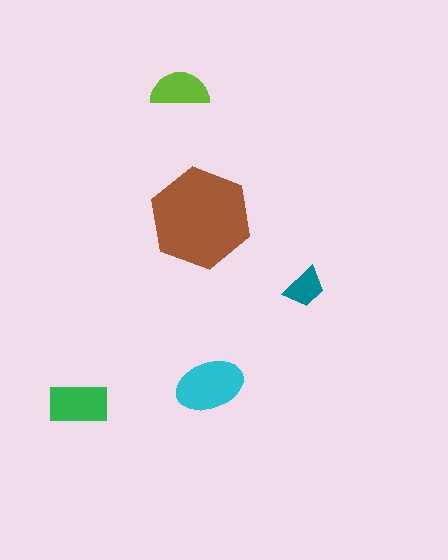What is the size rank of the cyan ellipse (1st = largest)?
2nd.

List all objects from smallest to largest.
The teal trapezoid, the lime semicircle, the green rectangle, the cyan ellipse, the brown hexagon.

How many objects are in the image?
There are 5 objects in the image.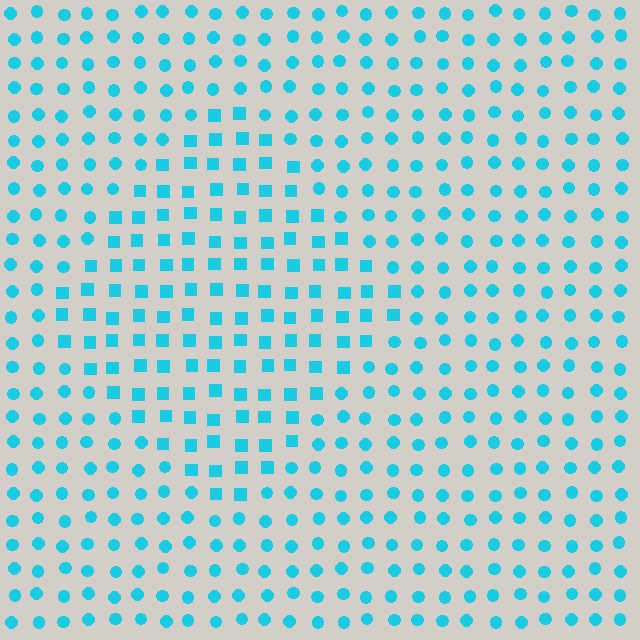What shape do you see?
I see a diamond.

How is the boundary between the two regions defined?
The boundary is defined by a change in element shape: squares inside vs. circles outside. All elements share the same color and spacing.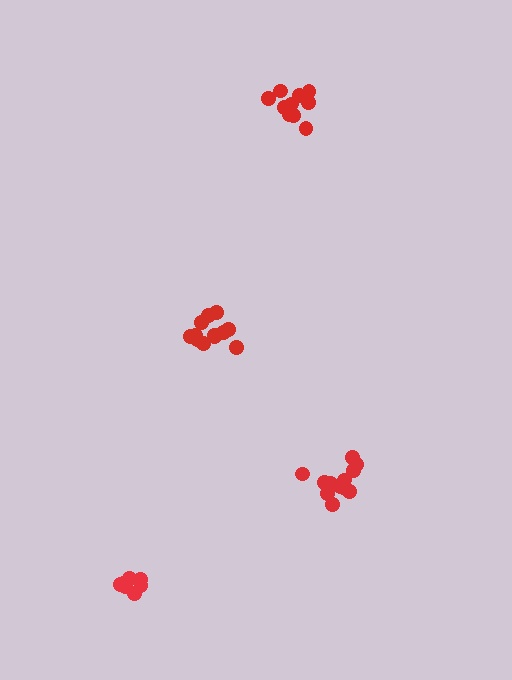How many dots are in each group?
Group 1: 7 dots, Group 2: 12 dots, Group 3: 10 dots, Group 4: 13 dots (42 total).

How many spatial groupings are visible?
There are 4 spatial groupings.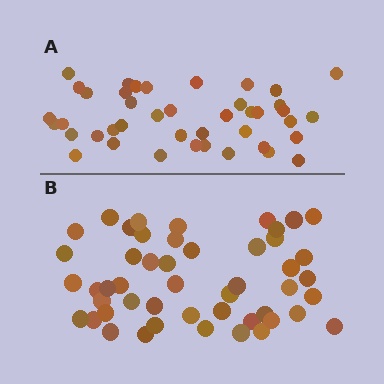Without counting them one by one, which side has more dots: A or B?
Region B (the bottom region) has more dots.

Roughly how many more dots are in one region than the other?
Region B has roughly 8 or so more dots than region A.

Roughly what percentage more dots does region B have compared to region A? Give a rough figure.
About 15% more.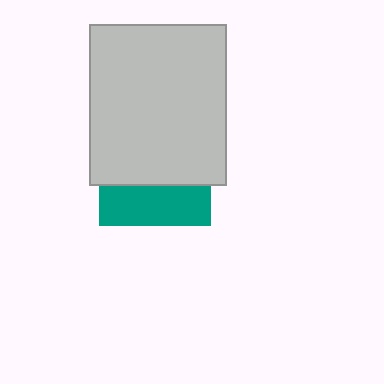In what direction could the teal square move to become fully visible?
The teal square could move down. That would shift it out from behind the light gray rectangle entirely.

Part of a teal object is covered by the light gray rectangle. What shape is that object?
It is a square.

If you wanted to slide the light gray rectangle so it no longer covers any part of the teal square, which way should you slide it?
Slide it up — that is the most direct way to separate the two shapes.